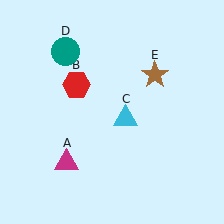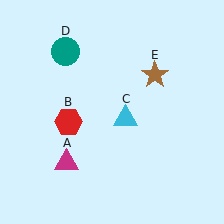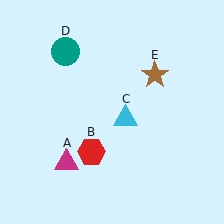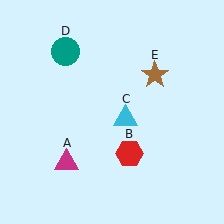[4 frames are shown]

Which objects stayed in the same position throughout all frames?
Magenta triangle (object A) and cyan triangle (object C) and teal circle (object D) and brown star (object E) remained stationary.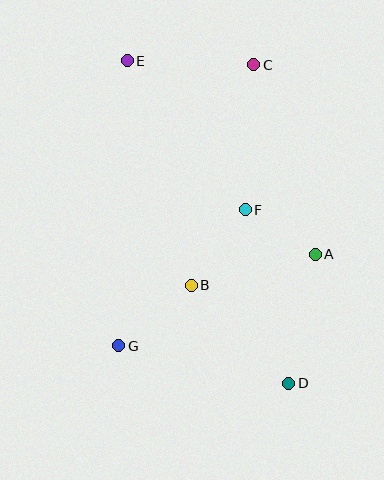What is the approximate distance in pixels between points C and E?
The distance between C and E is approximately 127 pixels.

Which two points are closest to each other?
Points A and F are closest to each other.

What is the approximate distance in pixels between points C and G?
The distance between C and G is approximately 312 pixels.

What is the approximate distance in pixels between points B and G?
The distance between B and G is approximately 95 pixels.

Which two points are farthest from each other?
Points D and E are farthest from each other.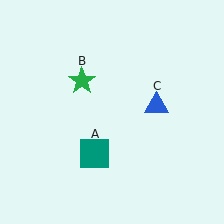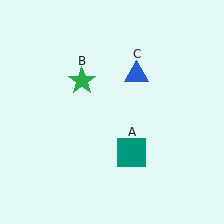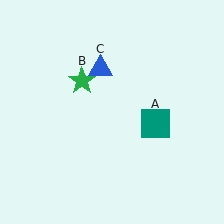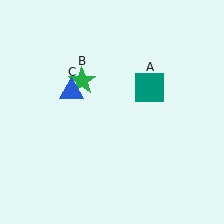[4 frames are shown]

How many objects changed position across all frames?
2 objects changed position: teal square (object A), blue triangle (object C).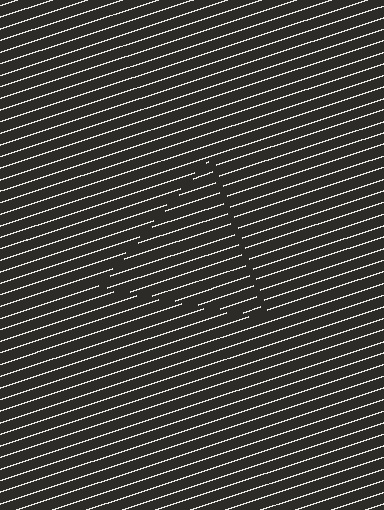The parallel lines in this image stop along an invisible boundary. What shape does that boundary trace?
An illusory triangle. The interior of the shape contains the same grating, shifted by half a period — the contour is defined by the phase discontinuity where line-ends from the inner and outer gratings abut.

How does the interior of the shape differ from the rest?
The interior of the shape contains the same grating, shifted by half a period — the contour is defined by the phase discontinuity where line-ends from the inner and outer gratings abut.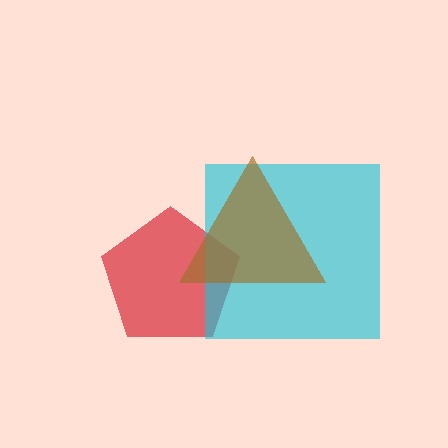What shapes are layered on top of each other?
The layered shapes are: a red pentagon, a cyan square, a brown triangle.